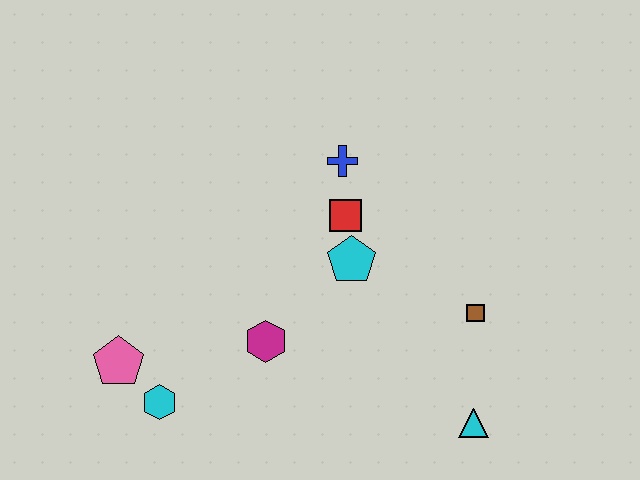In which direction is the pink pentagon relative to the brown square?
The pink pentagon is to the left of the brown square.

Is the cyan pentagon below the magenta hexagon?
No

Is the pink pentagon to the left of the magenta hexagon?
Yes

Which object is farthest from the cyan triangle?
The pink pentagon is farthest from the cyan triangle.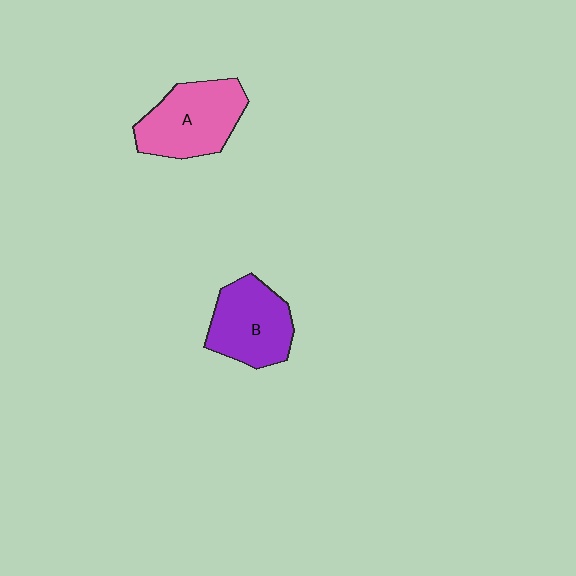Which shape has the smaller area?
Shape B (purple).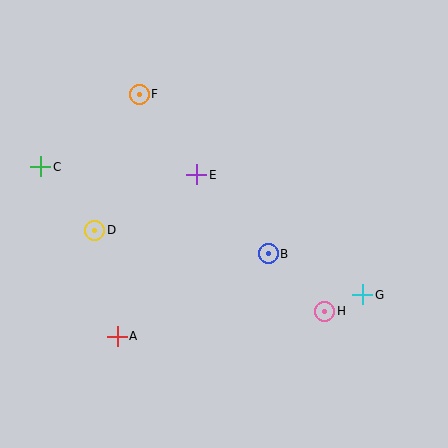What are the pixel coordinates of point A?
Point A is at (117, 336).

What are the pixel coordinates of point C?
Point C is at (41, 167).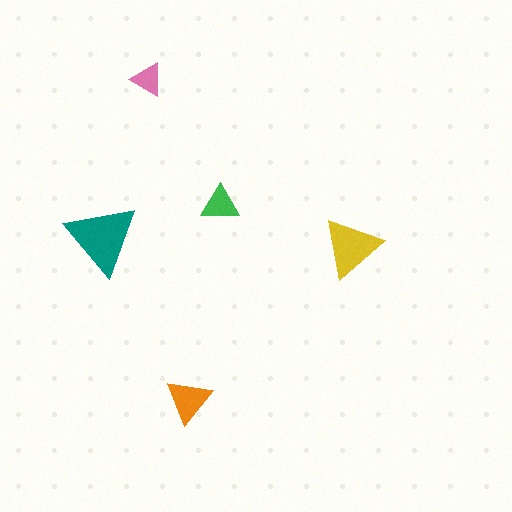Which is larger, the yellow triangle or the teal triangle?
The teal one.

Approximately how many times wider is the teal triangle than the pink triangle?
About 2 times wider.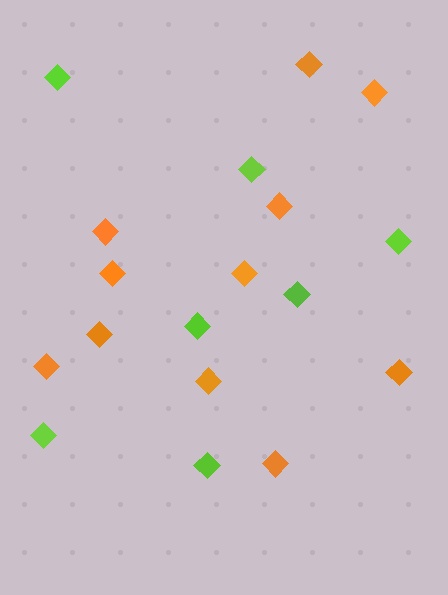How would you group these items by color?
There are 2 groups: one group of lime diamonds (7) and one group of orange diamonds (11).